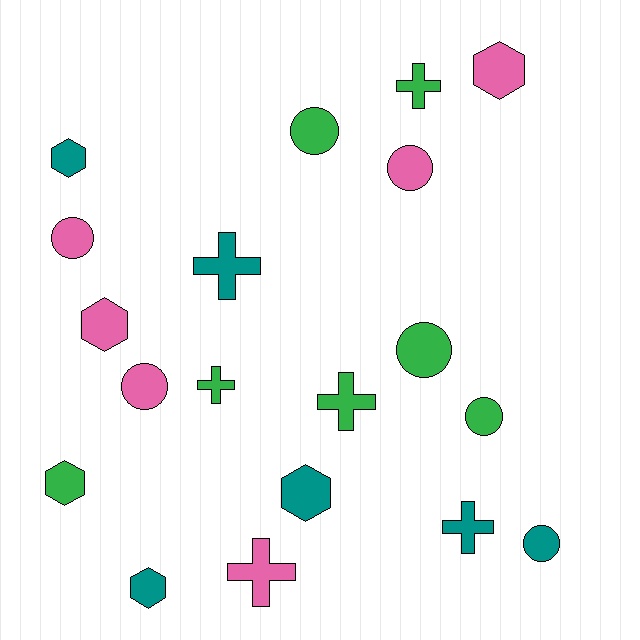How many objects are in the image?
There are 19 objects.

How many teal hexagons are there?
There are 3 teal hexagons.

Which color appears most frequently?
Green, with 7 objects.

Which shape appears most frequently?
Circle, with 7 objects.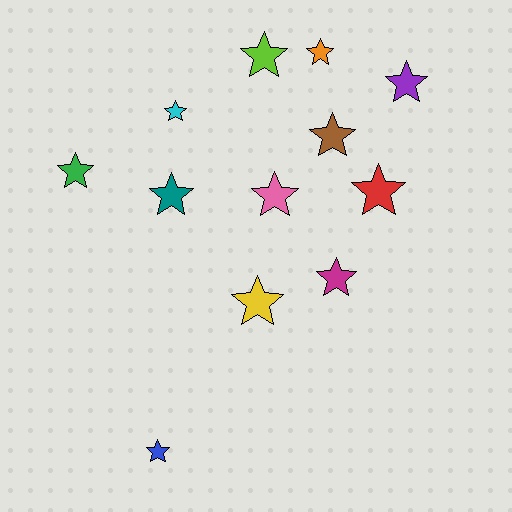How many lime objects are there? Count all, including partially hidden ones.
There is 1 lime object.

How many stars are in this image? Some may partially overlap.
There are 12 stars.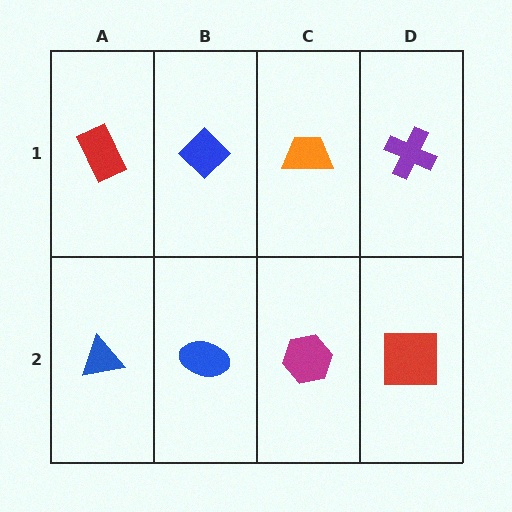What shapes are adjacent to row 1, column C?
A magenta hexagon (row 2, column C), a blue diamond (row 1, column B), a purple cross (row 1, column D).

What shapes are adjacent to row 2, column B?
A blue diamond (row 1, column B), a blue triangle (row 2, column A), a magenta hexagon (row 2, column C).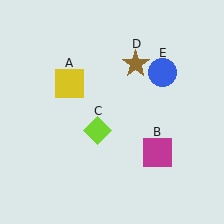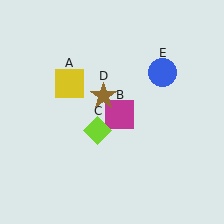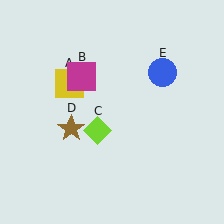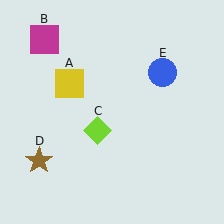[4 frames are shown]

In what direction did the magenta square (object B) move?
The magenta square (object B) moved up and to the left.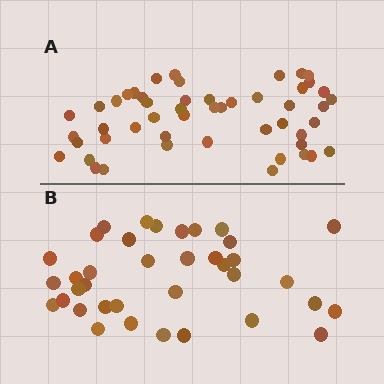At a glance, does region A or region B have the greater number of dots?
Region A (the top region) has more dots.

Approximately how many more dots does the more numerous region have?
Region A has approximately 15 more dots than region B.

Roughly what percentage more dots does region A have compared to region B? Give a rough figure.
About 35% more.